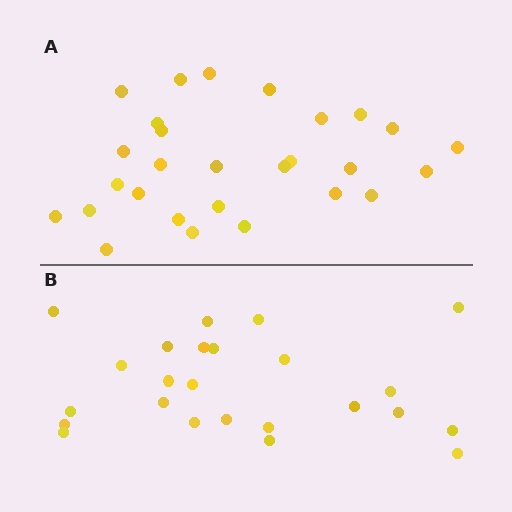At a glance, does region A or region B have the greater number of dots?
Region A (the top region) has more dots.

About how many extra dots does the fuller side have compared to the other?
Region A has about 4 more dots than region B.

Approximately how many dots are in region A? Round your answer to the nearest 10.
About 30 dots. (The exact count is 28, which rounds to 30.)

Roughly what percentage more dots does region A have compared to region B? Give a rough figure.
About 15% more.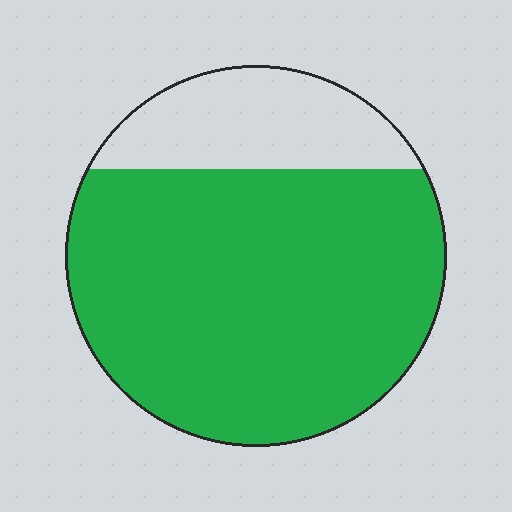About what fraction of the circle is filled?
About four fifths (4/5).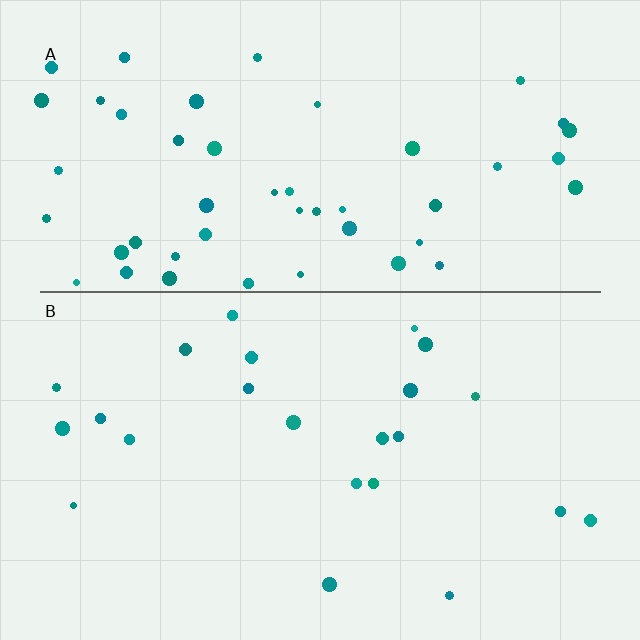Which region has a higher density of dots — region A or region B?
A (the top).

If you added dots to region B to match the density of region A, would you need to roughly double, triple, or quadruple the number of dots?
Approximately double.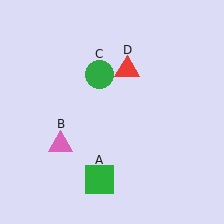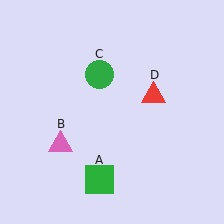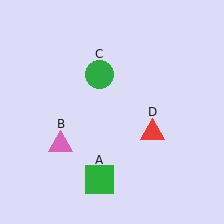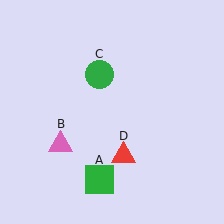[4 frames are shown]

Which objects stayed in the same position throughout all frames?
Green square (object A) and pink triangle (object B) and green circle (object C) remained stationary.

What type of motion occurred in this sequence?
The red triangle (object D) rotated clockwise around the center of the scene.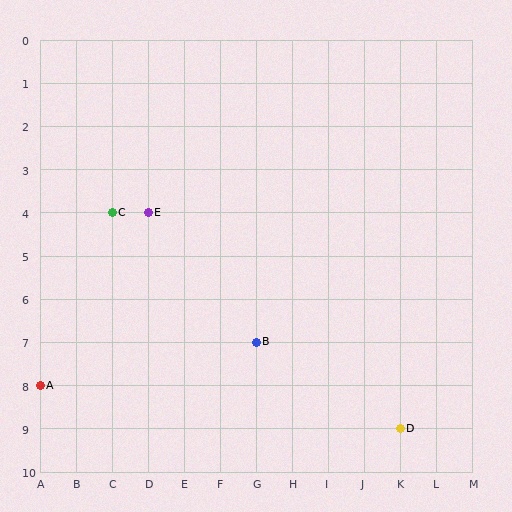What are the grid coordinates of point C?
Point C is at grid coordinates (C, 4).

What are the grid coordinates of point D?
Point D is at grid coordinates (K, 9).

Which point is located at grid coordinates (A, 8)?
Point A is at (A, 8).